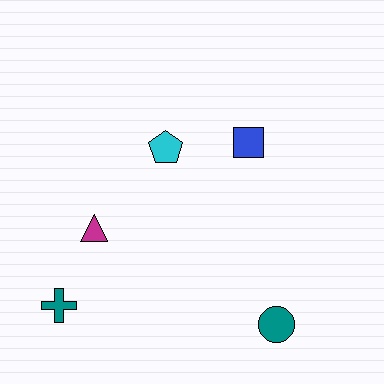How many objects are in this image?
There are 5 objects.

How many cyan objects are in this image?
There is 1 cyan object.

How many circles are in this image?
There is 1 circle.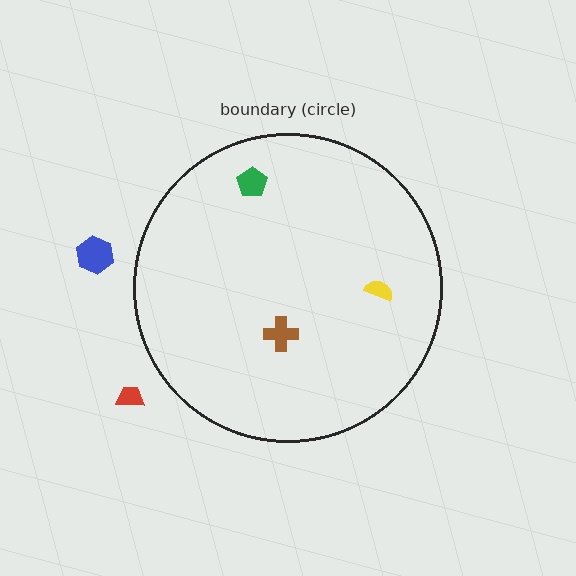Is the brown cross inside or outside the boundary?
Inside.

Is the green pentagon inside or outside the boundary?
Inside.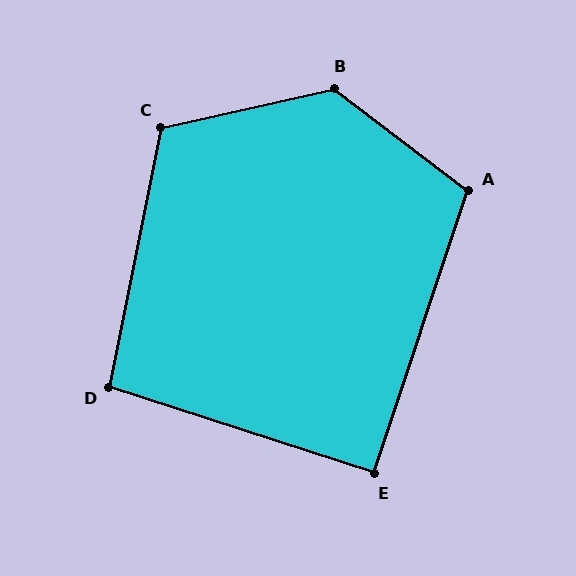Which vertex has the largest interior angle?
B, at approximately 130 degrees.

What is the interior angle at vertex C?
Approximately 114 degrees (obtuse).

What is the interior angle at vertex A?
Approximately 109 degrees (obtuse).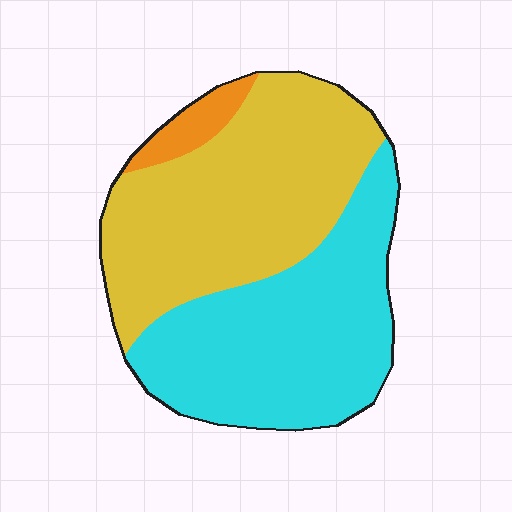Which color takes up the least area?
Orange, at roughly 5%.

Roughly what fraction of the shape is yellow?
Yellow takes up between a third and a half of the shape.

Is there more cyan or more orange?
Cyan.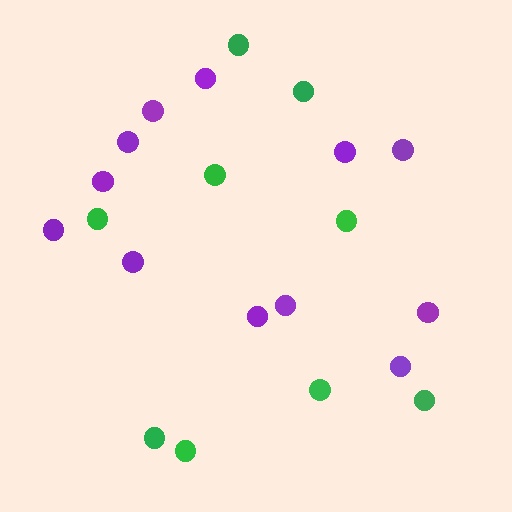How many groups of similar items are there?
There are 2 groups: one group of purple circles (12) and one group of green circles (9).